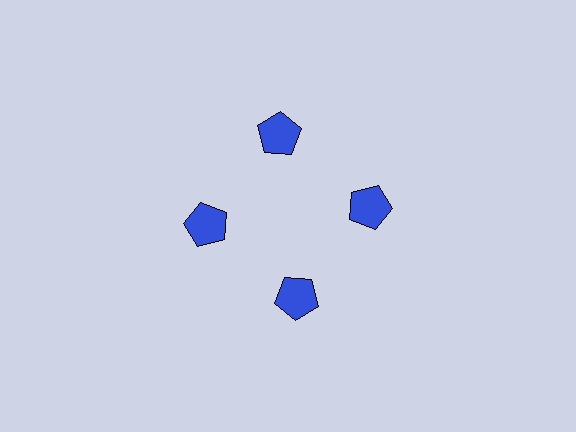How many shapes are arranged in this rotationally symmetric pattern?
There are 4 shapes, arranged in 4 groups of 1.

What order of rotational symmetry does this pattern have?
This pattern has 4-fold rotational symmetry.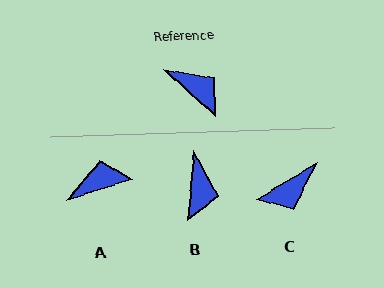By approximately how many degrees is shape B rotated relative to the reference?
Approximately 53 degrees clockwise.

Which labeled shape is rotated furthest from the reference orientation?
C, about 107 degrees away.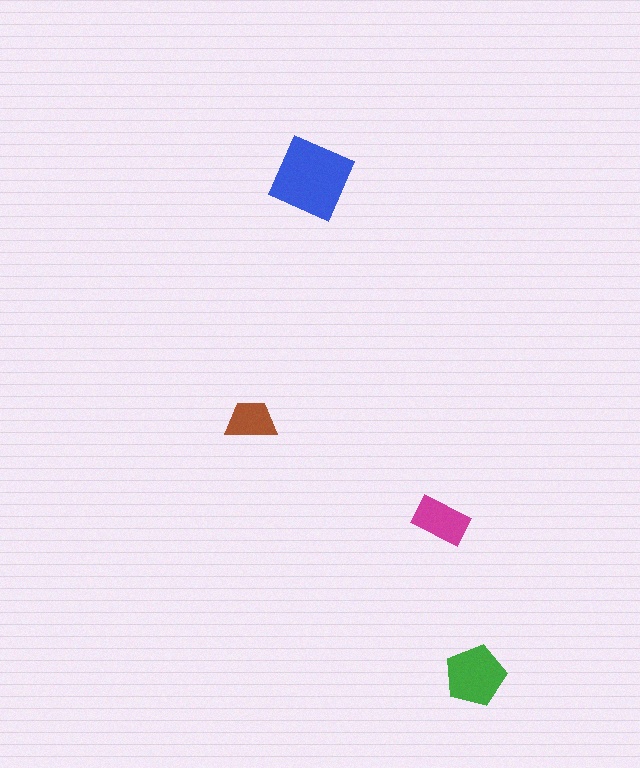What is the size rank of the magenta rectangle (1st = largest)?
3rd.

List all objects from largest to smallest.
The blue square, the green pentagon, the magenta rectangle, the brown trapezoid.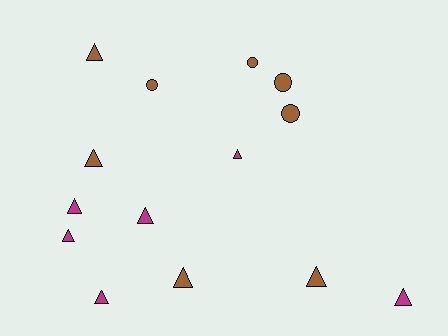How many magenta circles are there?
There are no magenta circles.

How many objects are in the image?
There are 14 objects.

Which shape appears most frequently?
Triangle, with 10 objects.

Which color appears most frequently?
Brown, with 8 objects.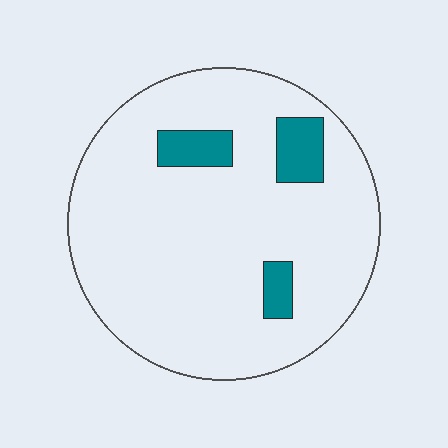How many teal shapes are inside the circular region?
3.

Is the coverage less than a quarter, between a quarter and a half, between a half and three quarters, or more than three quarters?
Less than a quarter.